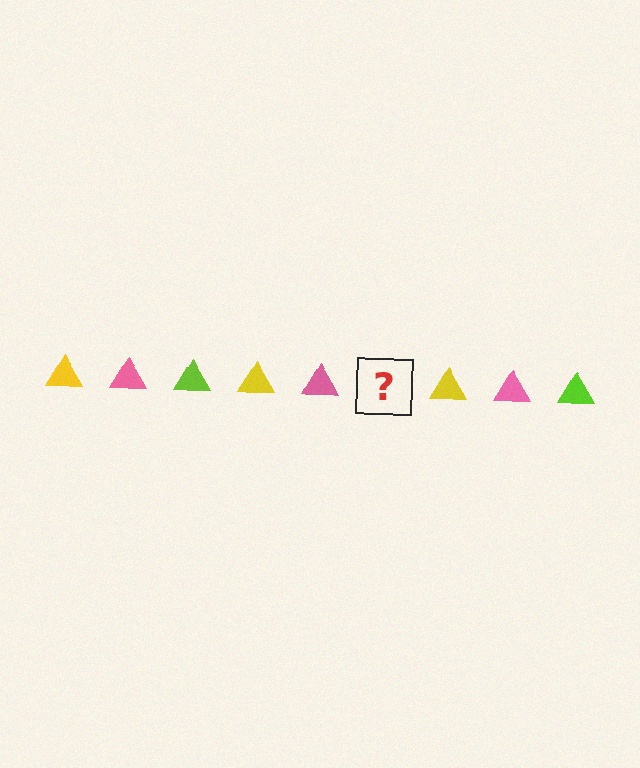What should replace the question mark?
The question mark should be replaced with a lime triangle.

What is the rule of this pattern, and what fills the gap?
The rule is that the pattern cycles through yellow, pink, lime triangles. The gap should be filled with a lime triangle.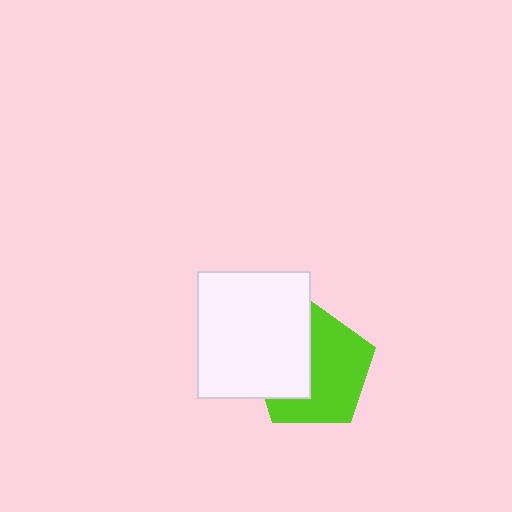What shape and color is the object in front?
The object in front is a white rectangle.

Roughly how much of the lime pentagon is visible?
About half of it is visible (roughly 60%).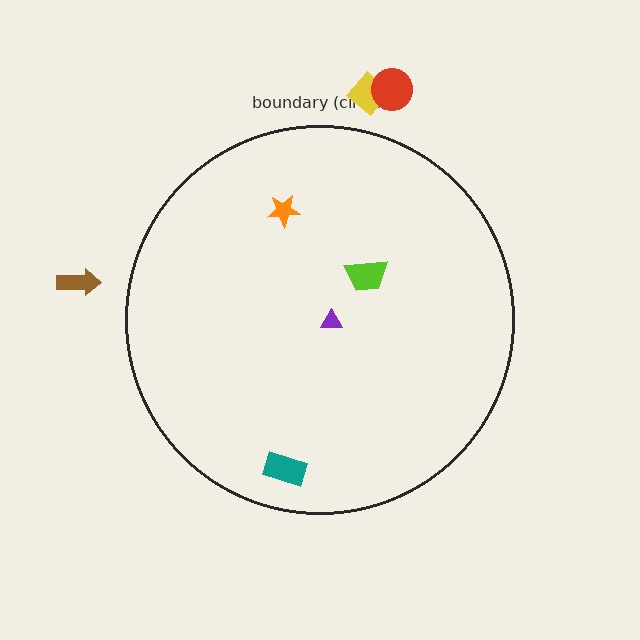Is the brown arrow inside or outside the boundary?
Outside.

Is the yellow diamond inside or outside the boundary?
Outside.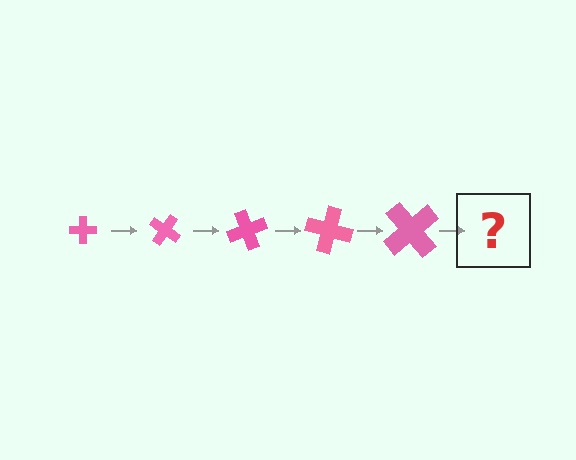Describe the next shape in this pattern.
It should be a cross, larger than the previous one and rotated 175 degrees from the start.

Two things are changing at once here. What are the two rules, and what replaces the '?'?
The two rules are that the cross grows larger each step and it rotates 35 degrees each step. The '?' should be a cross, larger than the previous one and rotated 175 degrees from the start.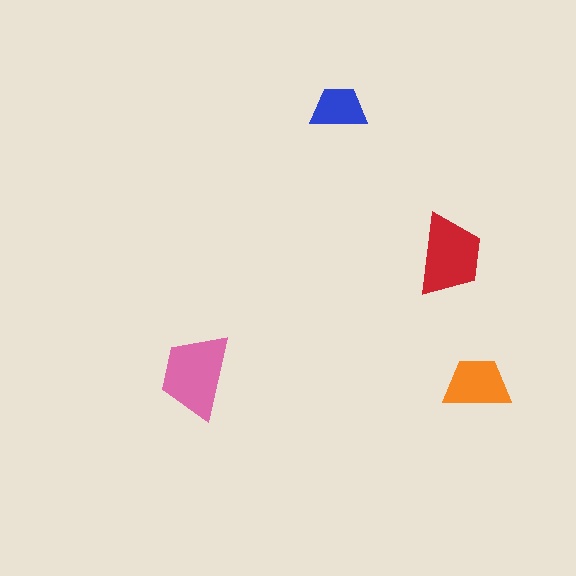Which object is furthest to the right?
The orange trapezoid is rightmost.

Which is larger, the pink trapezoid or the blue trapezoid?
The pink one.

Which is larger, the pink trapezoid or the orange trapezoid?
The pink one.